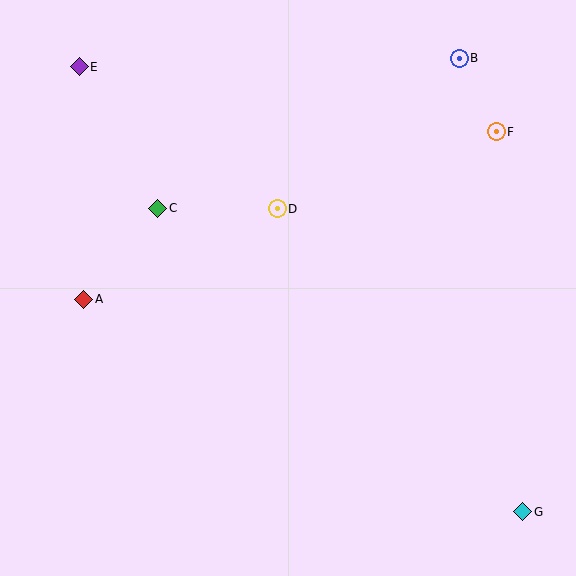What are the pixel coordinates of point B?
Point B is at (459, 58).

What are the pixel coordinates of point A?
Point A is at (84, 299).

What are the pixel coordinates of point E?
Point E is at (79, 67).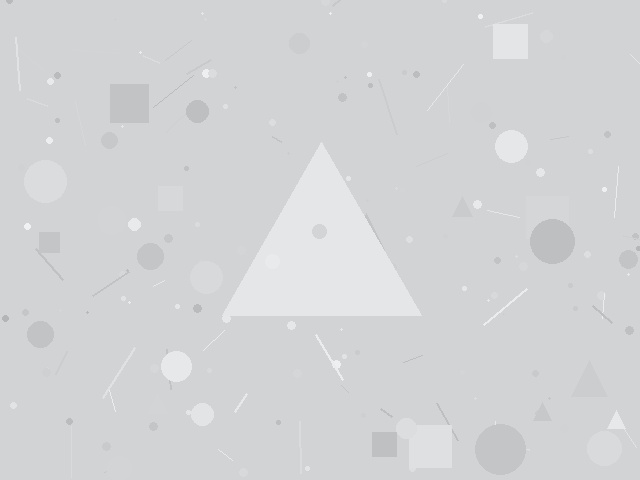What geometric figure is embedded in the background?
A triangle is embedded in the background.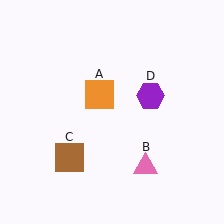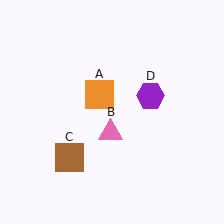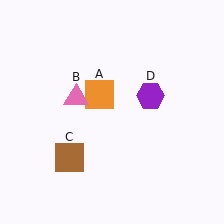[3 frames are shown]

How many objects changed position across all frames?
1 object changed position: pink triangle (object B).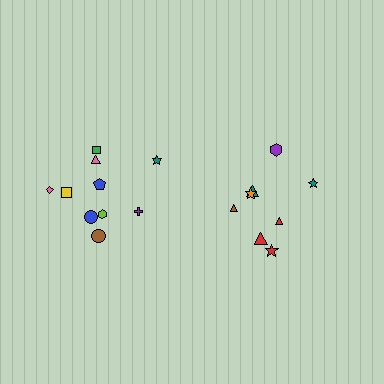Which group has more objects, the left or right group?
The left group.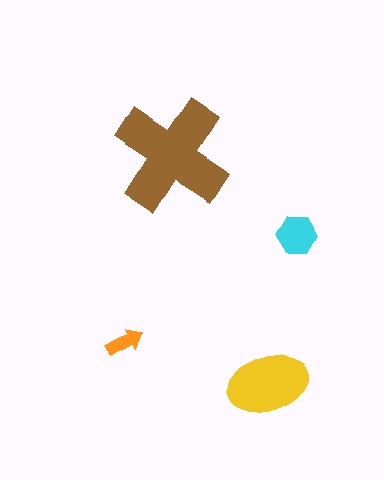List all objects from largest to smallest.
The brown cross, the yellow ellipse, the cyan hexagon, the orange arrow.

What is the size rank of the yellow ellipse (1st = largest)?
2nd.